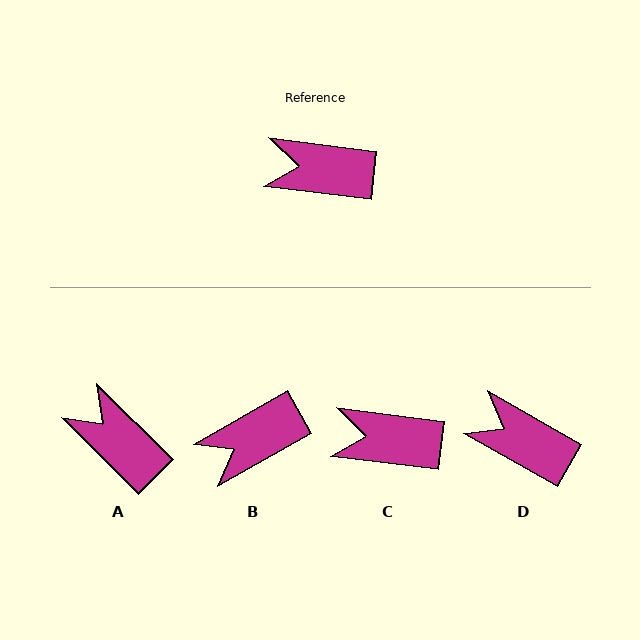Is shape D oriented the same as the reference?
No, it is off by about 22 degrees.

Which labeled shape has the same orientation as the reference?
C.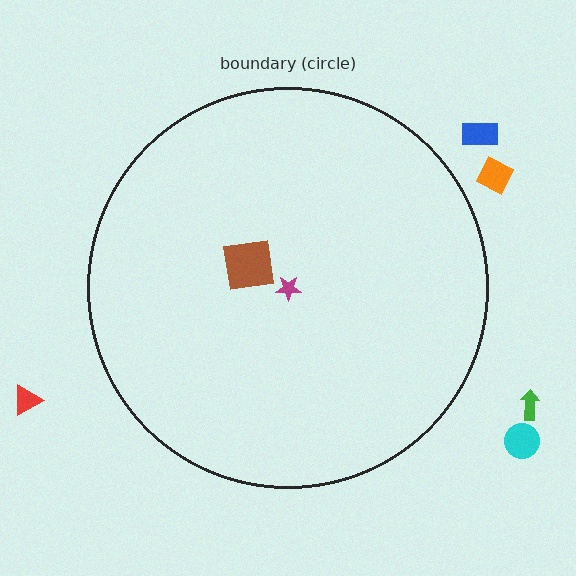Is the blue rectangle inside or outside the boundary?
Outside.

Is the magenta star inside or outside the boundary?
Inside.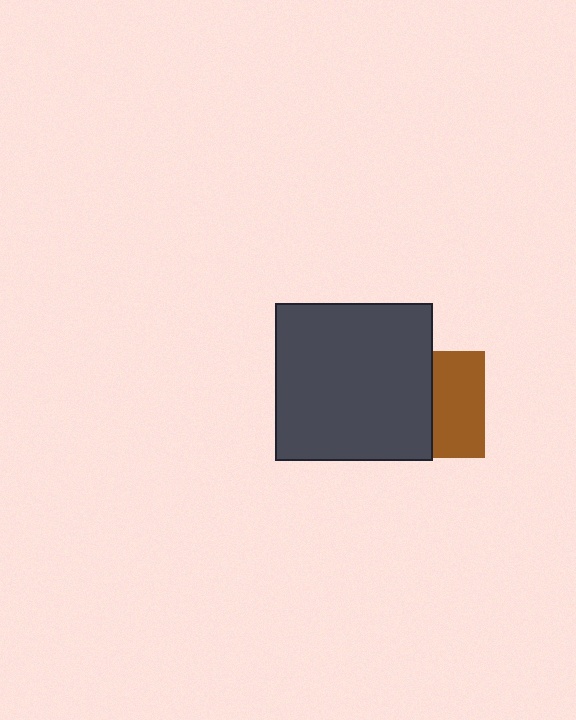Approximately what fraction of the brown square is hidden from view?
Roughly 52% of the brown square is hidden behind the dark gray square.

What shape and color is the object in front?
The object in front is a dark gray square.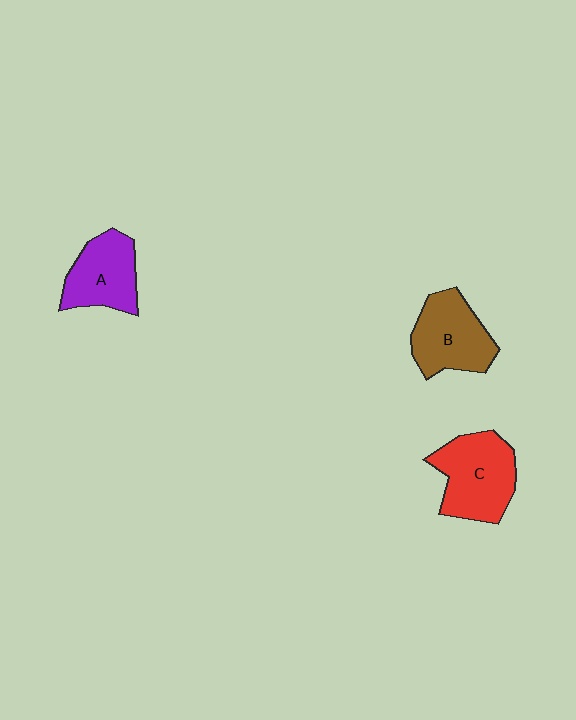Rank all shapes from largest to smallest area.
From largest to smallest: C (red), B (brown), A (purple).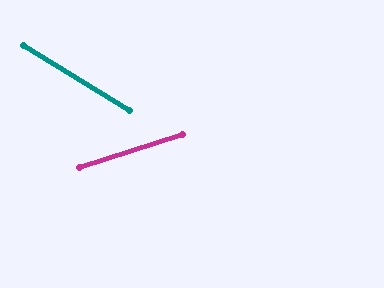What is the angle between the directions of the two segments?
Approximately 49 degrees.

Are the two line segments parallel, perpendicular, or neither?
Neither parallel nor perpendicular — they differ by about 49°.